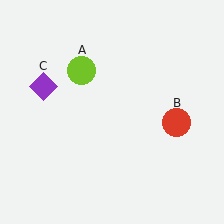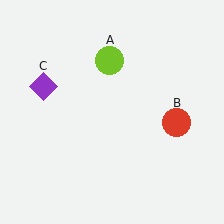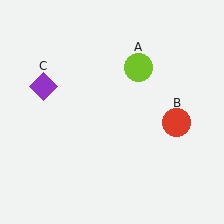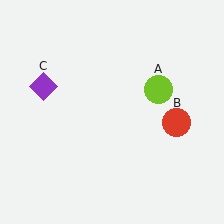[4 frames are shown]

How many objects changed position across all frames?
1 object changed position: lime circle (object A).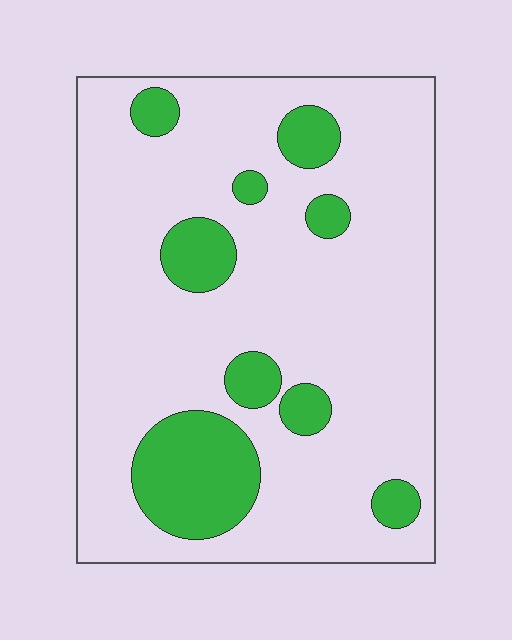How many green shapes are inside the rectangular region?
9.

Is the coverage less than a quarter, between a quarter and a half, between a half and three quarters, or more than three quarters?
Less than a quarter.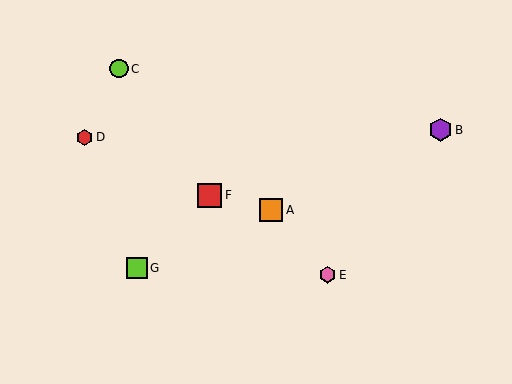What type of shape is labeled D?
Shape D is a red hexagon.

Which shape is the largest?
The red square (labeled F) is the largest.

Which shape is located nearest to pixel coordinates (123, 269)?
The lime square (labeled G) at (137, 268) is nearest to that location.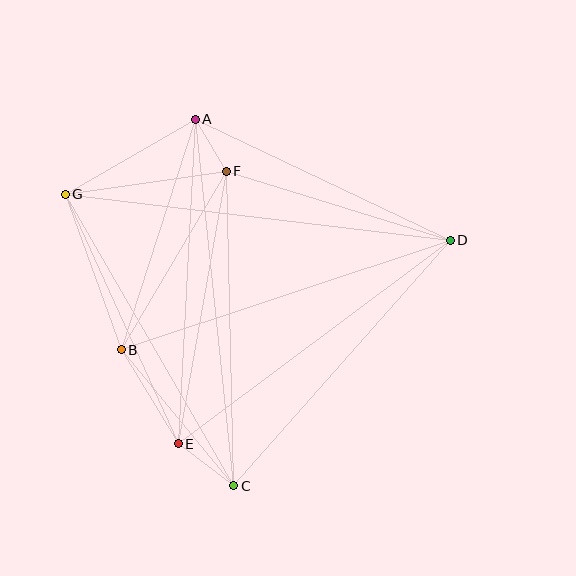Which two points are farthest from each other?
Points D and G are farthest from each other.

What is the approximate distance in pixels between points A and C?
The distance between A and C is approximately 369 pixels.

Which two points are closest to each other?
Points A and F are closest to each other.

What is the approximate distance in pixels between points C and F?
The distance between C and F is approximately 315 pixels.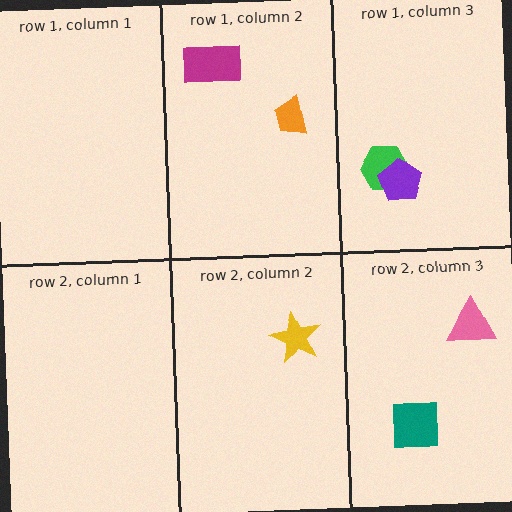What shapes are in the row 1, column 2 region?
The orange trapezoid, the magenta rectangle.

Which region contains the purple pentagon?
The row 1, column 3 region.